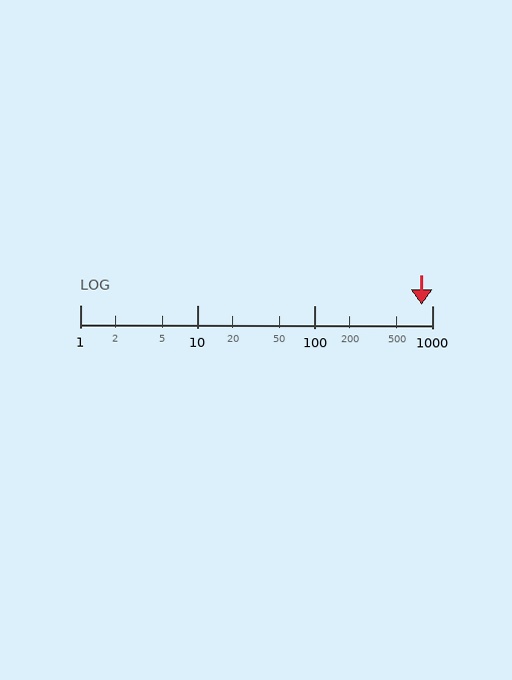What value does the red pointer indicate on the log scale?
The pointer indicates approximately 820.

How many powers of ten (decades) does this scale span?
The scale spans 3 decades, from 1 to 1000.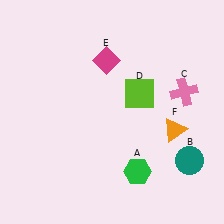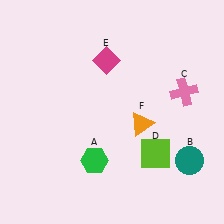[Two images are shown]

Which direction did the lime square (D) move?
The lime square (D) moved down.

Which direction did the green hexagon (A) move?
The green hexagon (A) moved left.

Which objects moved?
The objects that moved are: the green hexagon (A), the lime square (D), the orange triangle (F).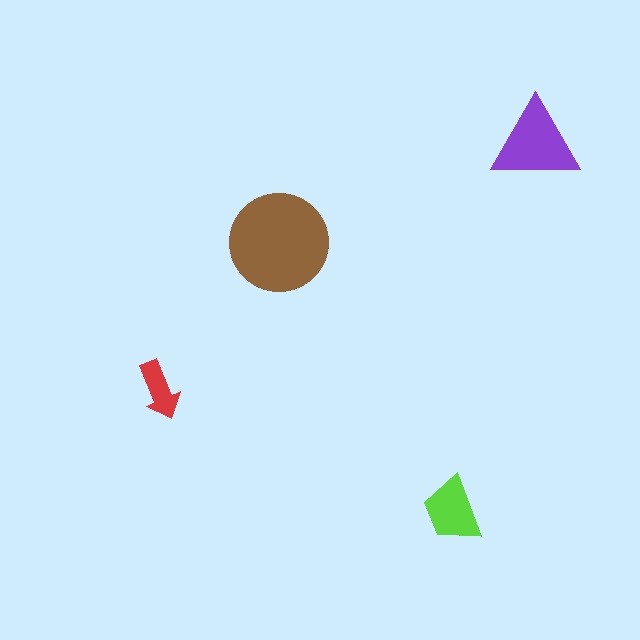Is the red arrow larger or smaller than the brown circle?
Smaller.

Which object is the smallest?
The red arrow.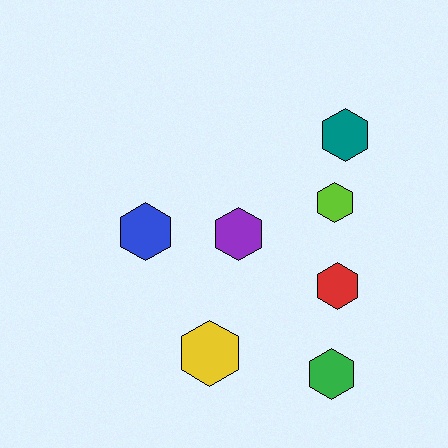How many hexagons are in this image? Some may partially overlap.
There are 7 hexagons.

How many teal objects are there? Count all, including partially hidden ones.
There is 1 teal object.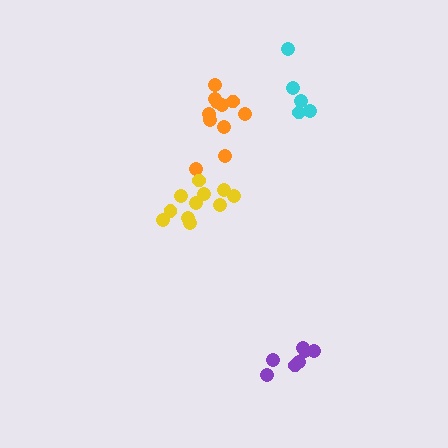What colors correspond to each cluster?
The clusters are colored: purple, cyan, orange, yellow.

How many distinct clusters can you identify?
There are 4 distinct clusters.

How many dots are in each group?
Group 1: 7 dots, Group 2: 5 dots, Group 3: 11 dots, Group 4: 11 dots (34 total).